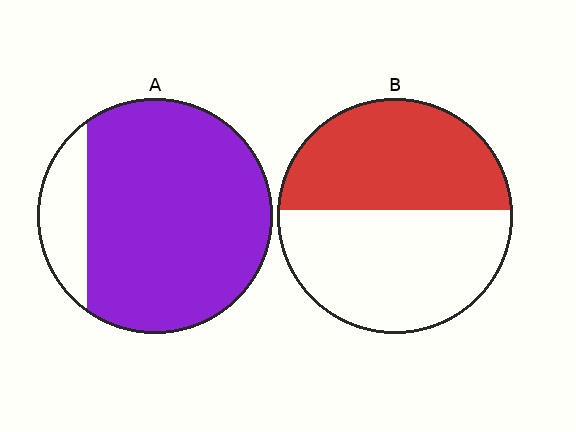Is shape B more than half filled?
Roughly half.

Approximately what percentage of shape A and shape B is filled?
A is approximately 85% and B is approximately 45%.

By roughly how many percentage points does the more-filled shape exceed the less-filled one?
By roughly 40 percentage points (A over B).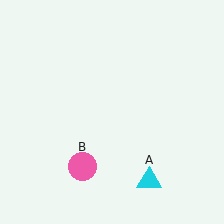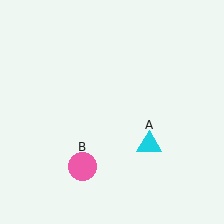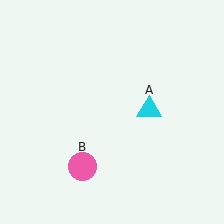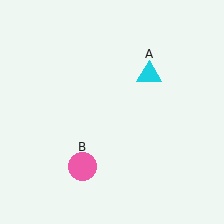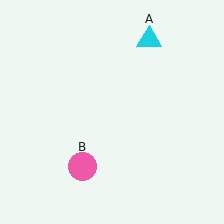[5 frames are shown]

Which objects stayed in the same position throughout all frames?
Pink circle (object B) remained stationary.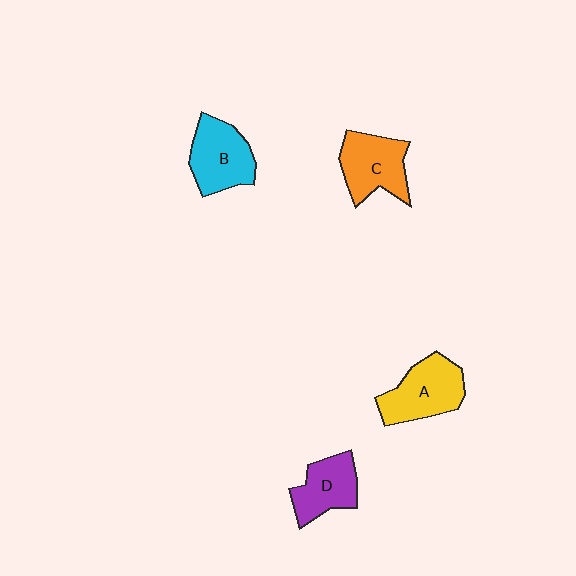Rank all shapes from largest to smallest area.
From largest to smallest: A (yellow), B (cyan), C (orange), D (purple).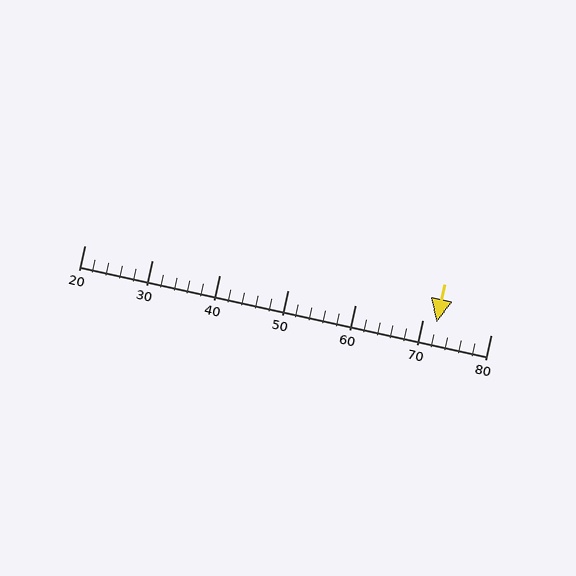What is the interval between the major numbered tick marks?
The major tick marks are spaced 10 units apart.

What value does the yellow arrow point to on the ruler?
The yellow arrow points to approximately 72.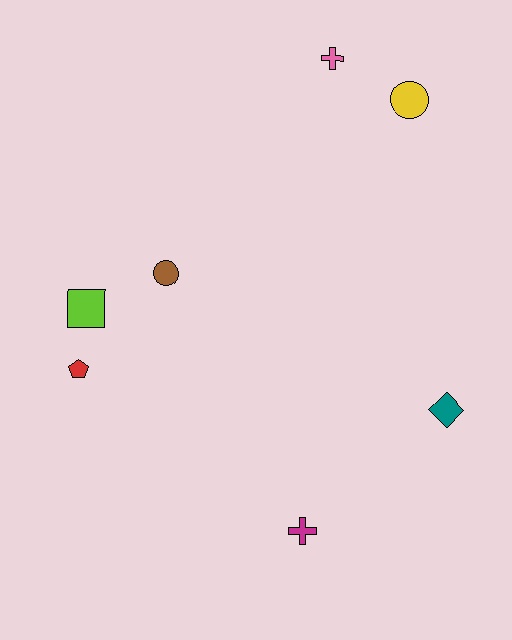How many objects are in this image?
There are 7 objects.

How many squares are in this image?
There is 1 square.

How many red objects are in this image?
There is 1 red object.